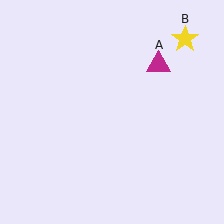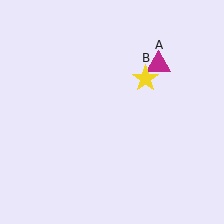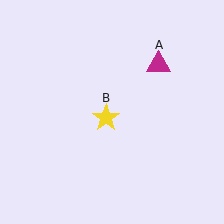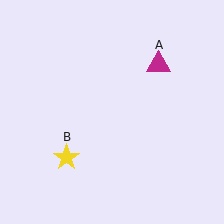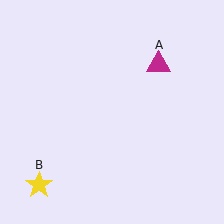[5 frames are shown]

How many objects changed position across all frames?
1 object changed position: yellow star (object B).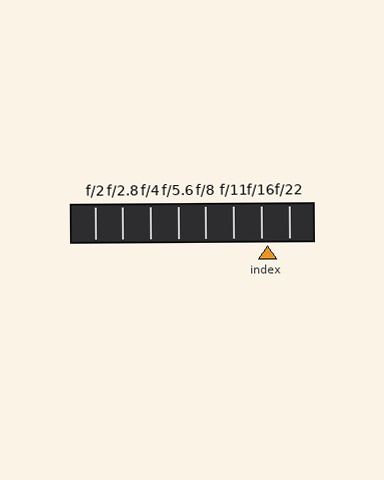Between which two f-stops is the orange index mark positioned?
The index mark is between f/16 and f/22.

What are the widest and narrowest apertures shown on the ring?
The widest aperture shown is f/2 and the narrowest is f/22.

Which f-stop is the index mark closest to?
The index mark is closest to f/16.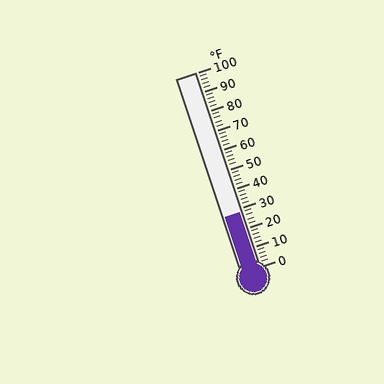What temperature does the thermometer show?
The thermometer shows approximately 28°F.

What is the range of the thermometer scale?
The thermometer scale ranges from 0°F to 100°F.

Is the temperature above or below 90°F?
The temperature is below 90°F.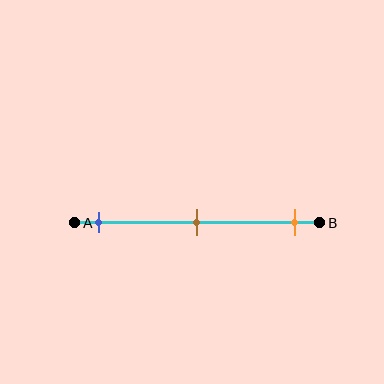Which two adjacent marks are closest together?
The blue and brown marks are the closest adjacent pair.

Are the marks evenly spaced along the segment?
Yes, the marks are approximately evenly spaced.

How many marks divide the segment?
There are 3 marks dividing the segment.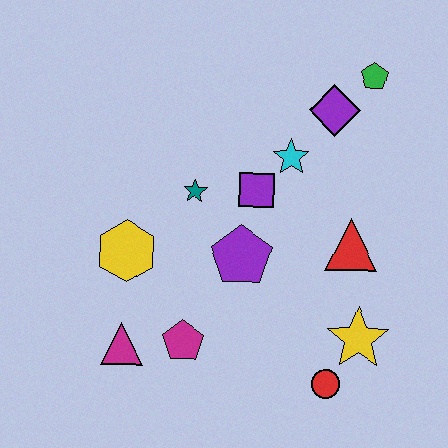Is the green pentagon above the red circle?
Yes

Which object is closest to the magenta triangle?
The magenta pentagon is closest to the magenta triangle.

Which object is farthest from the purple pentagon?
The green pentagon is farthest from the purple pentagon.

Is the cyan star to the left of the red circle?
Yes